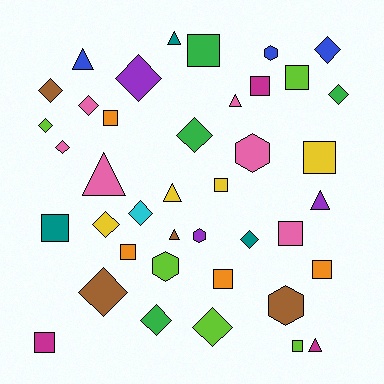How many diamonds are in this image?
There are 14 diamonds.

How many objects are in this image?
There are 40 objects.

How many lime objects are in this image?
There are 5 lime objects.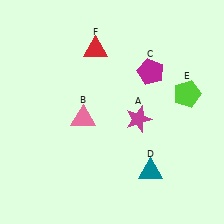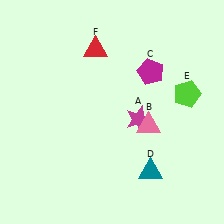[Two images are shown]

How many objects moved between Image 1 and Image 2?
1 object moved between the two images.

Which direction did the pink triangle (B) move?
The pink triangle (B) moved right.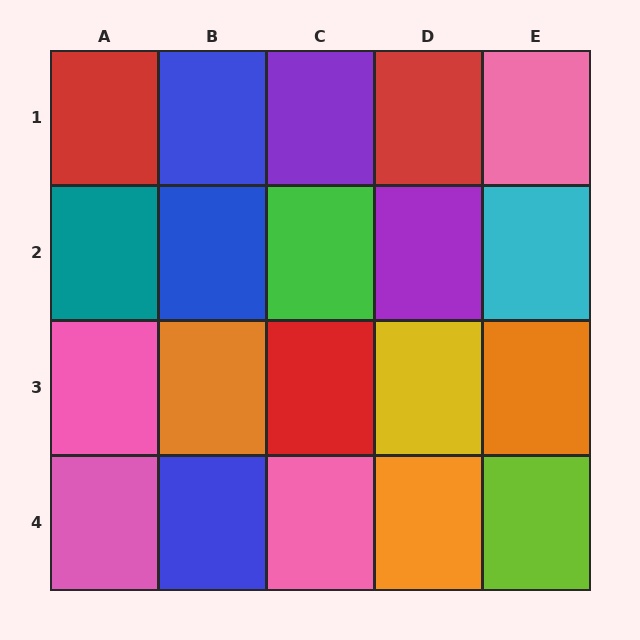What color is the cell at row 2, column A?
Teal.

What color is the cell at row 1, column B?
Blue.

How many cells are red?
3 cells are red.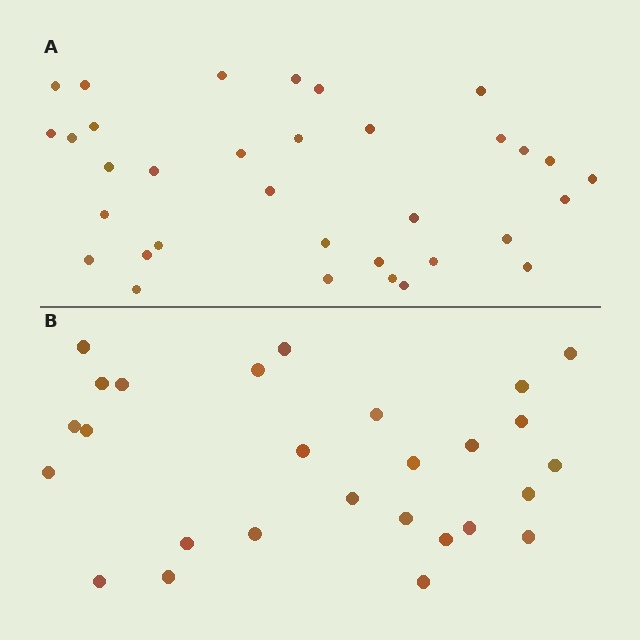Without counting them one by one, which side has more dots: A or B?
Region A (the top region) has more dots.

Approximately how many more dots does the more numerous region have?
Region A has roughly 8 or so more dots than region B.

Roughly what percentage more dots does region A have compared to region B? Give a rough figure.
About 25% more.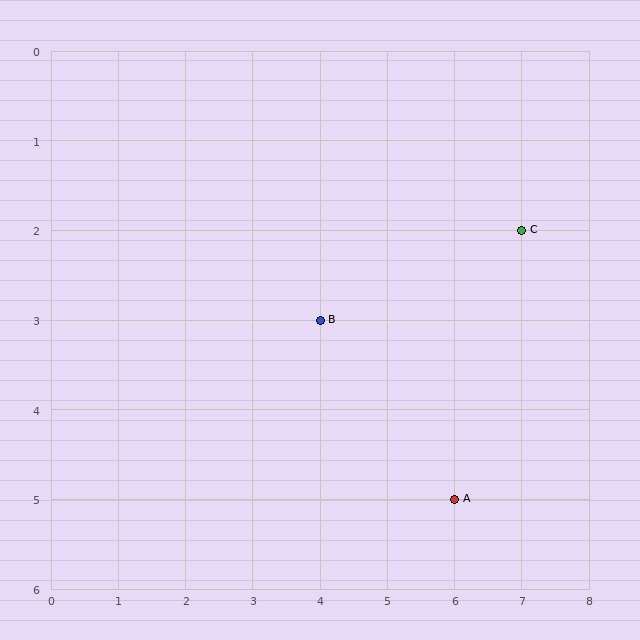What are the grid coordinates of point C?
Point C is at grid coordinates (7, 2).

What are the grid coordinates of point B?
Point B is at grid coordinates (4, 3).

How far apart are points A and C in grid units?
Points A and C are 1 column and 3 rows apart (about 3.2 grid units diagonally).